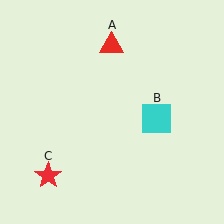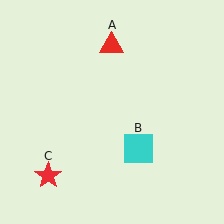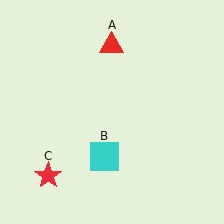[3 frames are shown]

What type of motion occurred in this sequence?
The cyan square (object B) rotated clockwise around the center of the scene.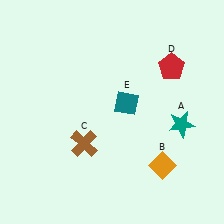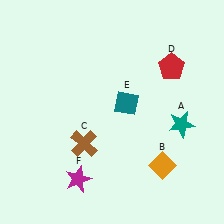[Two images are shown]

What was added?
A magenta star (F) was added in Image 2.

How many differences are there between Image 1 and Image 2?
There is 1 difference between the two images.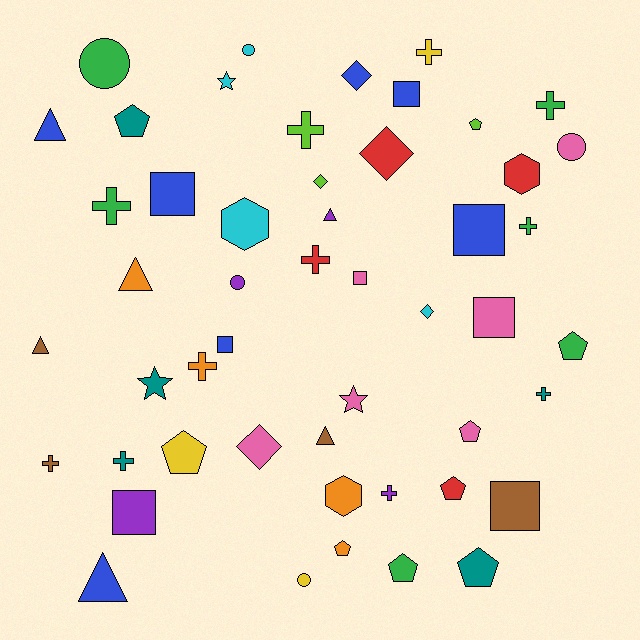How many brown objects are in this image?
There are 4 brown objects.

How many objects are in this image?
There are 50 objects.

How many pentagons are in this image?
There are 9 pentagons.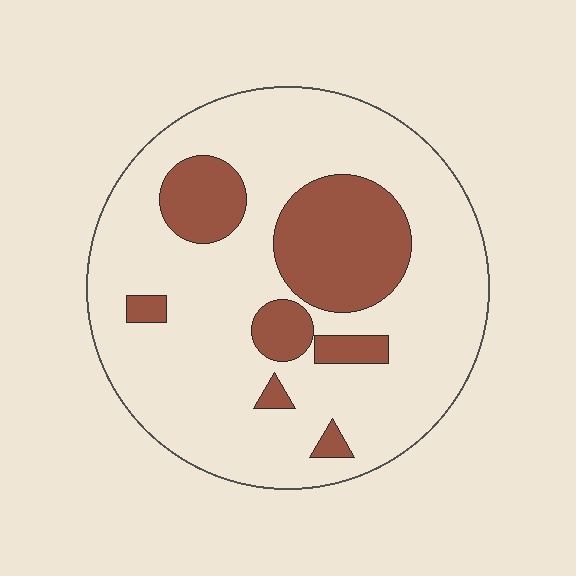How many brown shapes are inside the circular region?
7.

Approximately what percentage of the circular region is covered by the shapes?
Approximately 25%.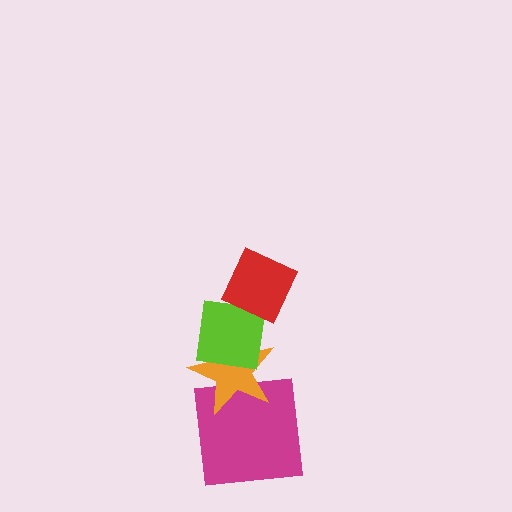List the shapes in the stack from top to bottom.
From top to bottom: the red diamond, the lime square, the orange star, the magenta square.